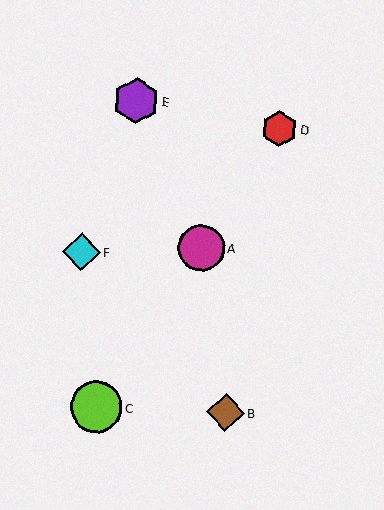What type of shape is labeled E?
Shape E is a purple hexagon.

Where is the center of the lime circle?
The center of the lime circle is at (96, 407).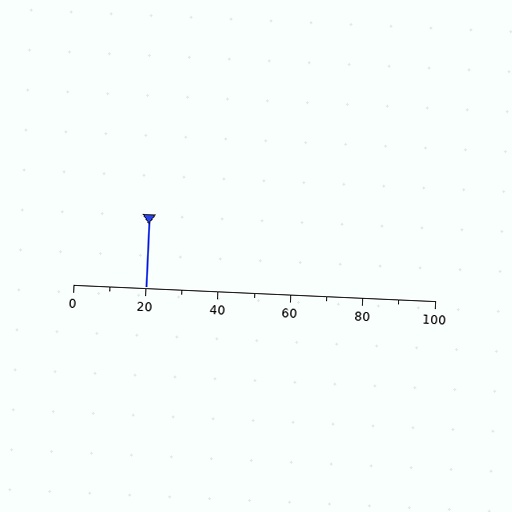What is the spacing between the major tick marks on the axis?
The major ticks are spaced 20 apart.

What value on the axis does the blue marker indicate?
The marker indicates approximately 20.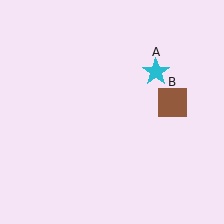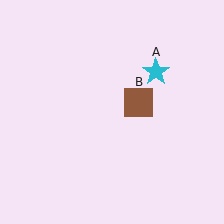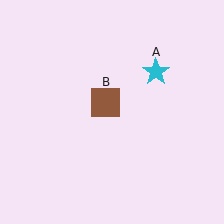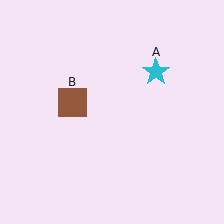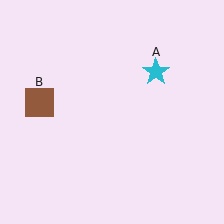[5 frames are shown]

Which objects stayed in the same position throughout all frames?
Cyan star (object A) remained stationary.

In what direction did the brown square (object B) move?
The brown square (object B) moved left.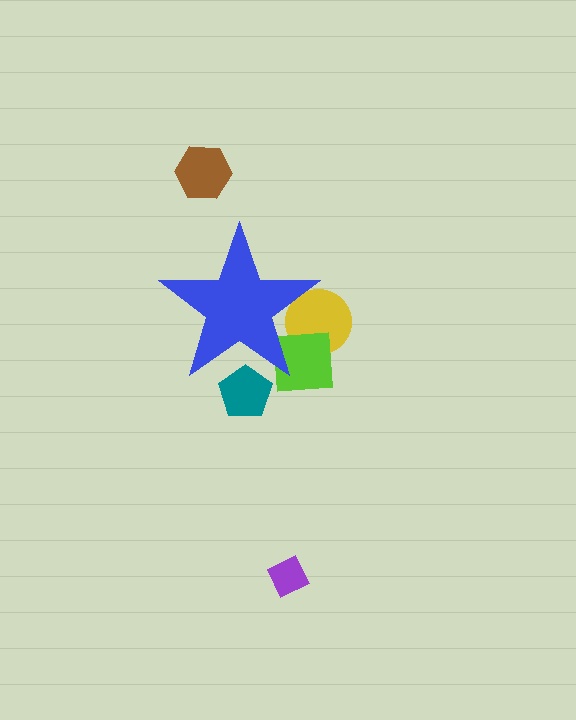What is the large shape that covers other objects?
A blue star.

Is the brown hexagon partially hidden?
No, the brown hexagon is fully visible.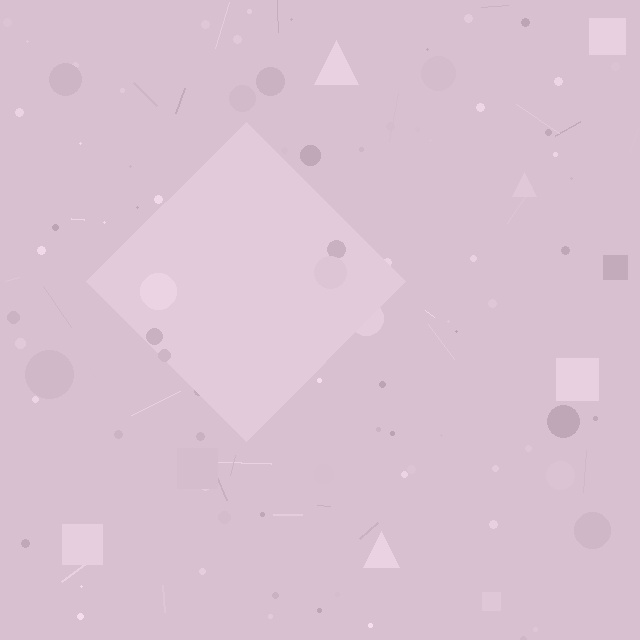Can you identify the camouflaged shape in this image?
The camouflaged shape is a diamond.